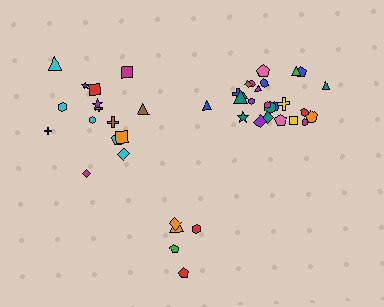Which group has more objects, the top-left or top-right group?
The top-right group.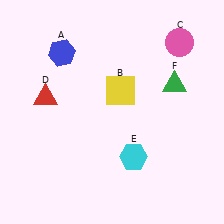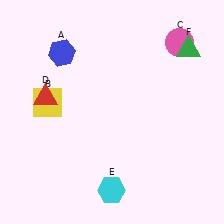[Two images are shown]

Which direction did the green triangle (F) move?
The green triangle (F) moved up.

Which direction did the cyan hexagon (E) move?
The cyan hexagon (E) moved down.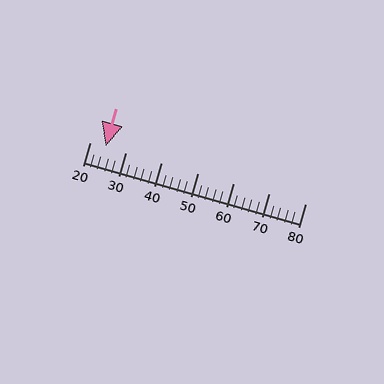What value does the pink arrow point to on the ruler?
The pink arrow points to approximately 24.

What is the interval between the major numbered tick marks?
The major tick marks are spaced 10 units apart.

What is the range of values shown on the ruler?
The ruler shows values from 20 to 80.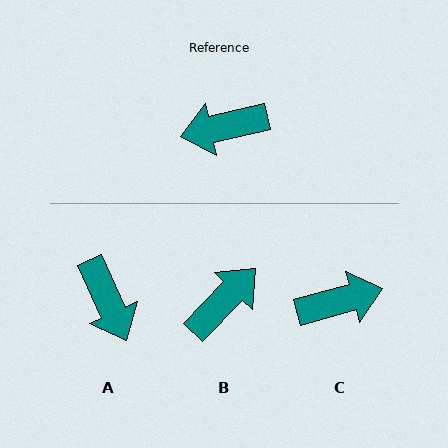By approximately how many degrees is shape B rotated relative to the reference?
Approximately 147 degrees clockwise.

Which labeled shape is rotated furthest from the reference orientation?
C, about 177 degrees away.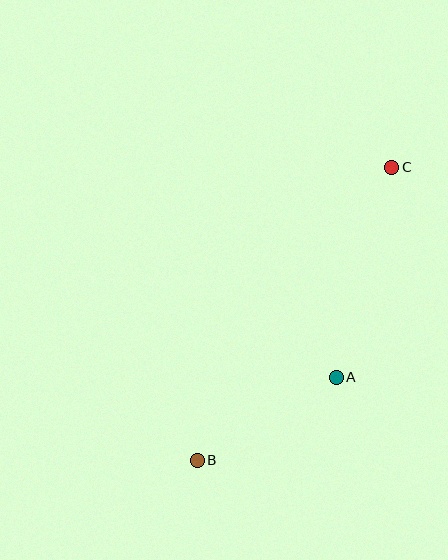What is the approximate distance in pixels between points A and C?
The distance between A and C is approximately 218 pixels.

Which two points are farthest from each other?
Points B and C are farthest from each other.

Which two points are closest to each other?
Points A and B are closest to each other.